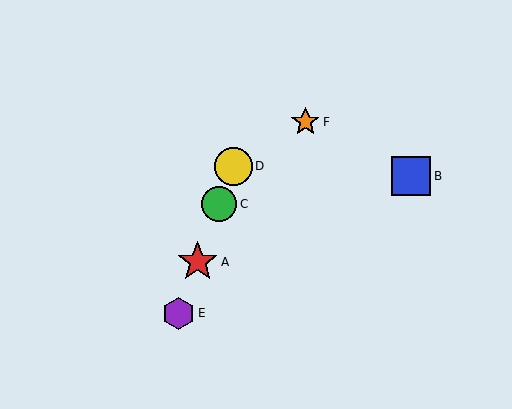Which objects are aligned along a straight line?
Objects A, C, D, E are aligned along a straight line.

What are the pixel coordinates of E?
Object E is at (178, 313).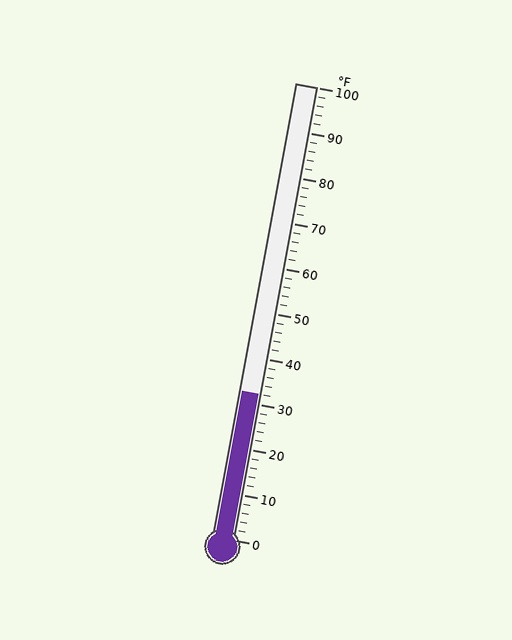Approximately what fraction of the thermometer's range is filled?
The thermometer is filled to approximately 30% of its range.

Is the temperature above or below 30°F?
The temperature is above 30°F.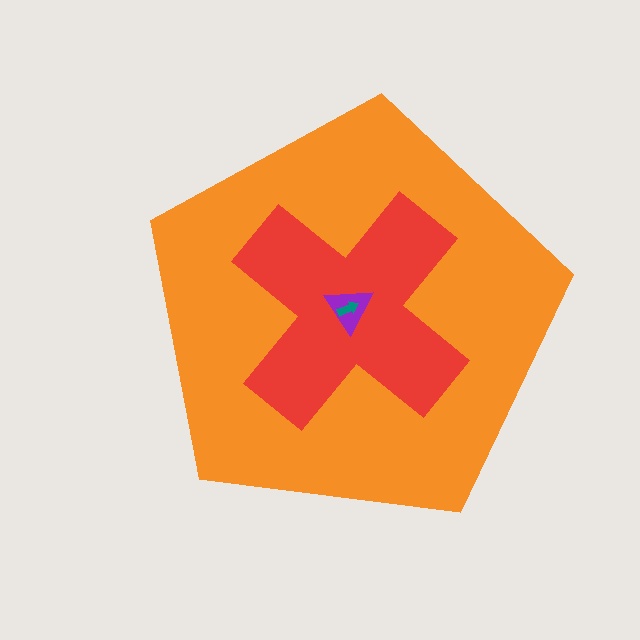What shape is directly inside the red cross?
The purple triangle.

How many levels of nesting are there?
4.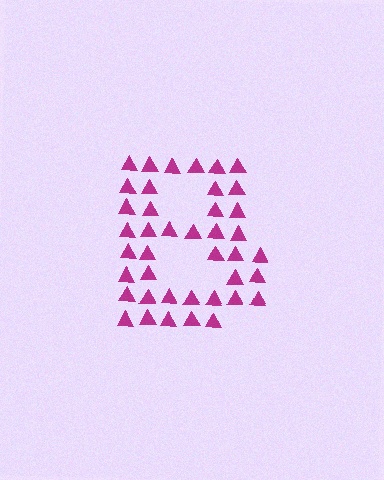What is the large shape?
The large shape is the letter B.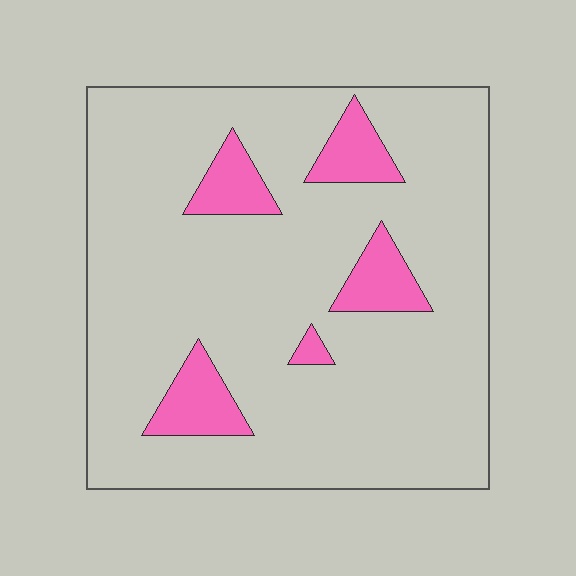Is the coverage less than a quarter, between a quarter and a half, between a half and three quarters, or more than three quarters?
Less than a quarter.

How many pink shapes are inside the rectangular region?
5.